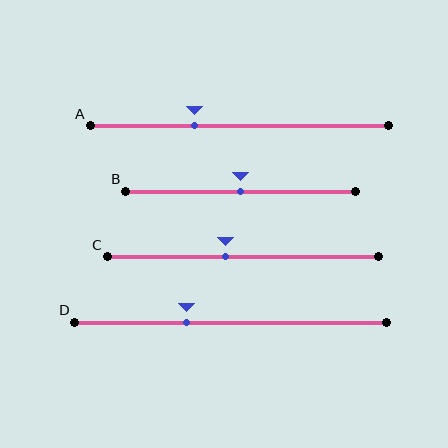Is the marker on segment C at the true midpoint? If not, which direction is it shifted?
No, the marker on segment C is shifted to the left by about 6% of the segment length.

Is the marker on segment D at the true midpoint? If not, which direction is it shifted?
No, the marker on segment D is shifted to the left by about 14% of the segment length.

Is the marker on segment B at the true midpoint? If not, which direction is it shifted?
Yes, the marker on segment B is at the true midpoint.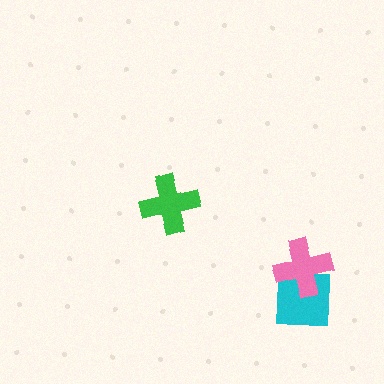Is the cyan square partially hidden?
Yes, it is partially covered by another shape.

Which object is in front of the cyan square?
The pink cross is in front of the cyan square.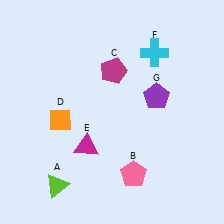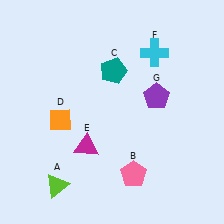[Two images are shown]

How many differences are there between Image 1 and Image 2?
There is 1 difference between the two images.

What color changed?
The pentagon (C) changed from magenta in Image 1 to teal in Image 2.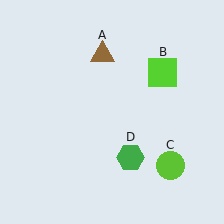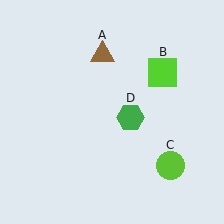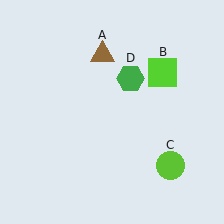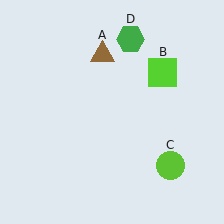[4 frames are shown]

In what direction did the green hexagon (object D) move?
The green hexagon (object D) moved up.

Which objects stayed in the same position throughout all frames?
Brown triangle (object A) and lime square (object B) and lime circle (object C) remained stationary.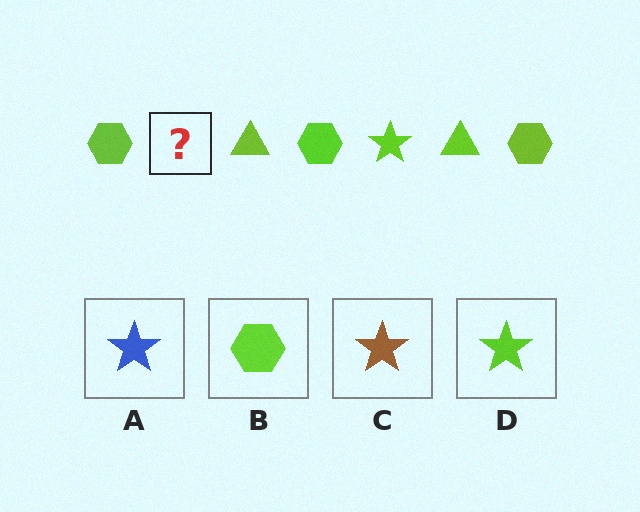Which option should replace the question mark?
Option D.